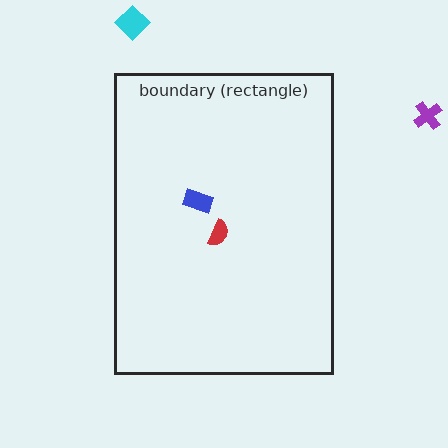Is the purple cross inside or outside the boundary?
Outside.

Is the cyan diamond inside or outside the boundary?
Outside.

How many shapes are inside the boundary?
2 inside, 2 outside.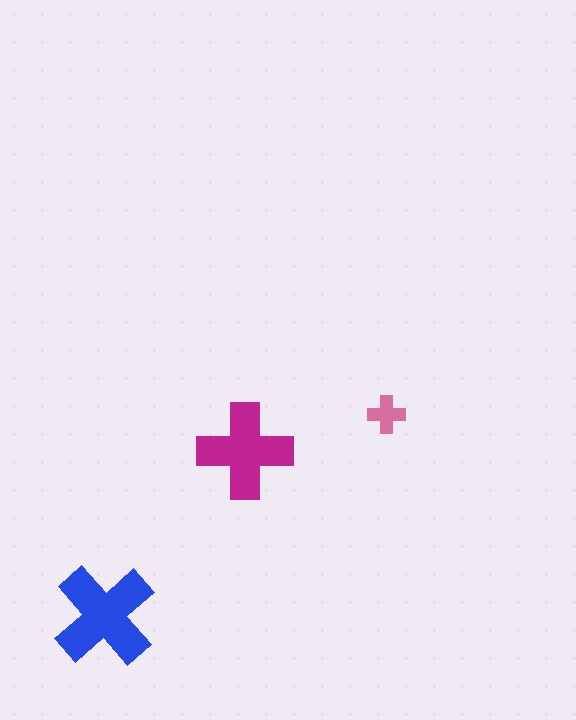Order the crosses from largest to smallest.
the blue one, the magenta one, the pink one.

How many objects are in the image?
There are 3 objects in the image.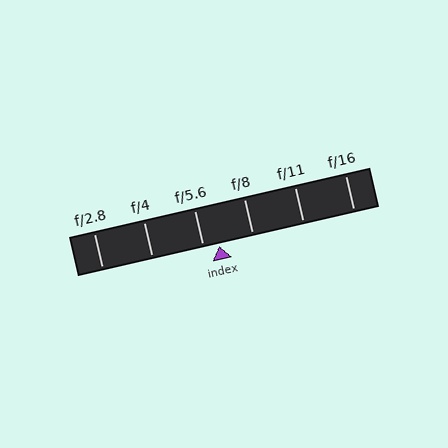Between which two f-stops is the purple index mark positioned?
The index mark is between f/5.6 and f/8.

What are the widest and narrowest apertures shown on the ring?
The widest aperture shown is f/2.8 and the narrowest is f/16.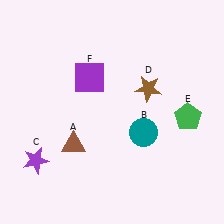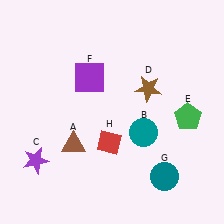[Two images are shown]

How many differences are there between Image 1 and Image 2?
There are 2 differences between the two images.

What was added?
A teal circle (G), a red diamond (H) were added in Image 2.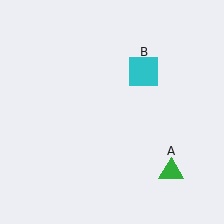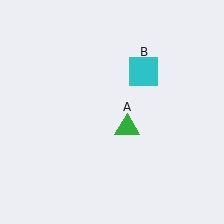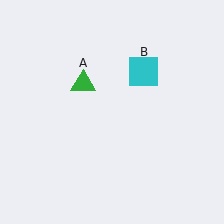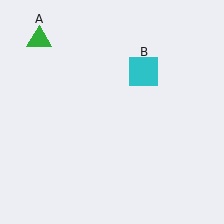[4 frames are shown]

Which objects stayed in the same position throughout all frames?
Cyan square (object B) remained stationary.